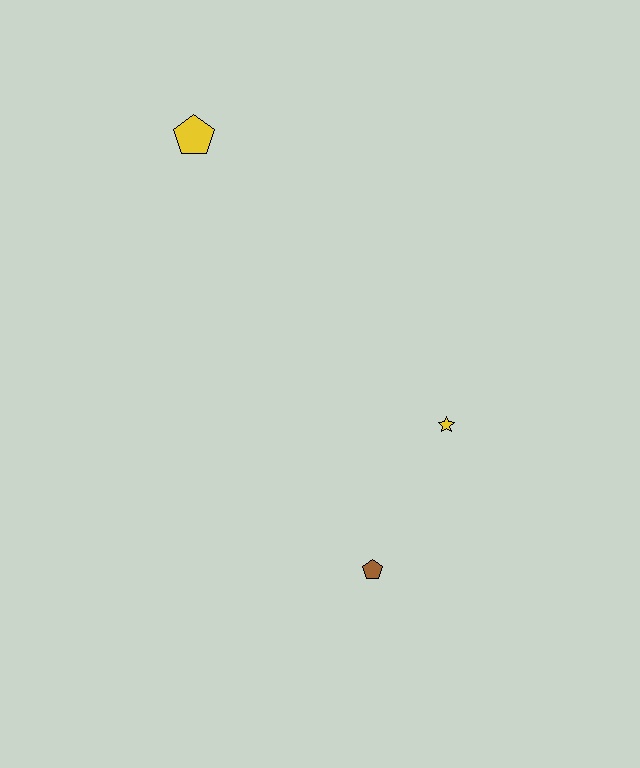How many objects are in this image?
There are 3 objects.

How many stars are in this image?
There is 1 star.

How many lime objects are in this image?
There are no lime objects.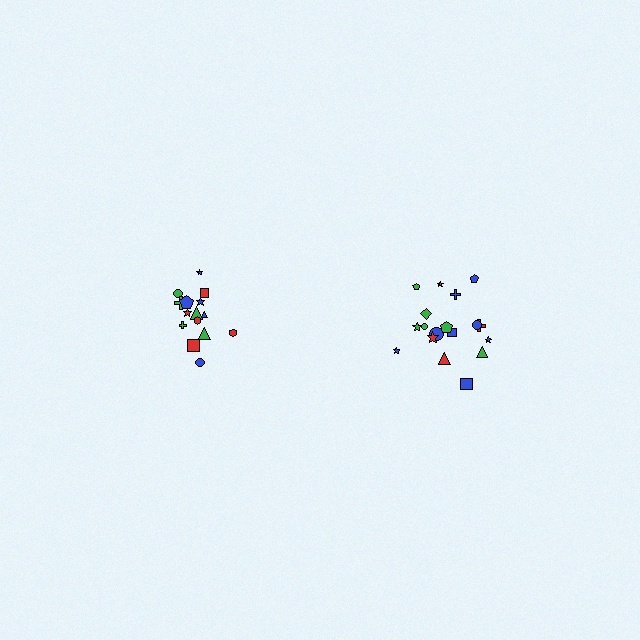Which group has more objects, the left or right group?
The right group.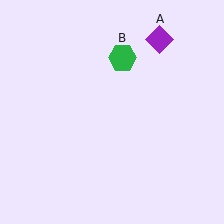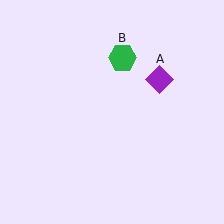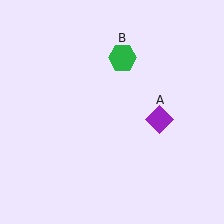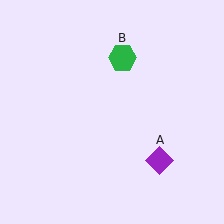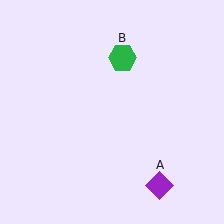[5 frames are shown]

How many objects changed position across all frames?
1 object changed position: purple diamond (object A).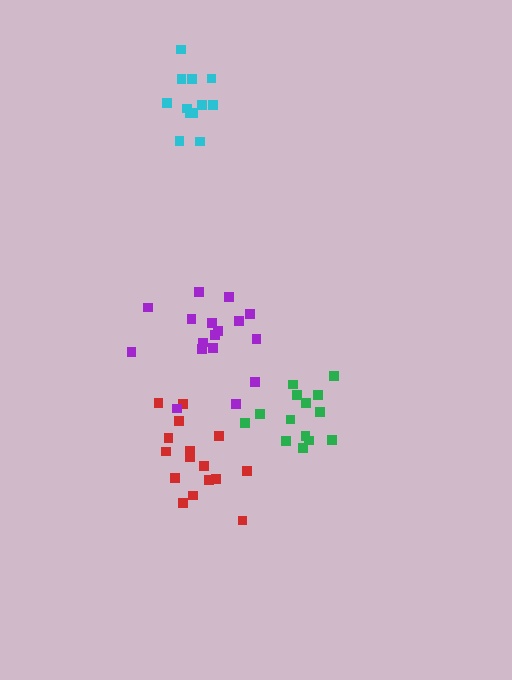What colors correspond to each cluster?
The clusters are colored: red, cyan, purple, green.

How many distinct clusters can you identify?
There are 4 distinct clusters.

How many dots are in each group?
Group 1: 16 dots, Group 2: 12 dots, Group 3: 17 dots, Group 4: 14 dots (59 total).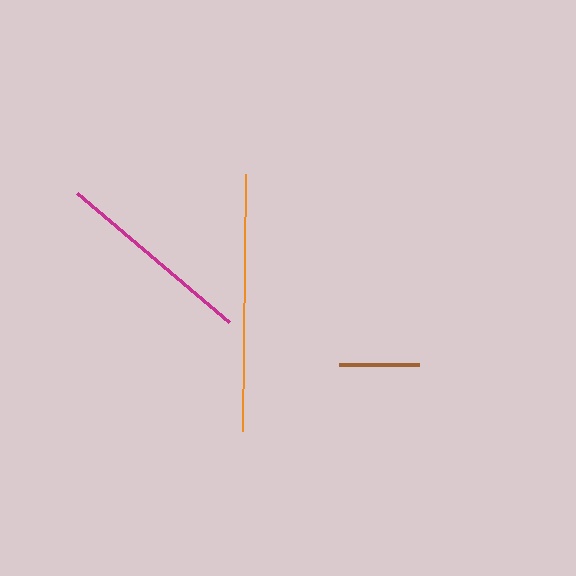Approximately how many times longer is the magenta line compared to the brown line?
The magenta line is approximately 2.5 times the length of the brown line.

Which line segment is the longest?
The orange line is the longest at approximately 257 pixels.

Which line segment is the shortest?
The brown line is the shortest at approximately 81 pixels.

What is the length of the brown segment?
The brown segment is approximately 81 pixels long.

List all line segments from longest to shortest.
From longest to shortest: orange, magenta, brown.